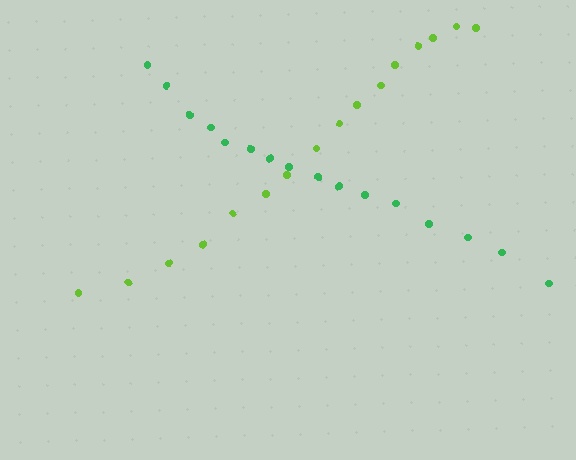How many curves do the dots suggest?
There are 2 distinct paths.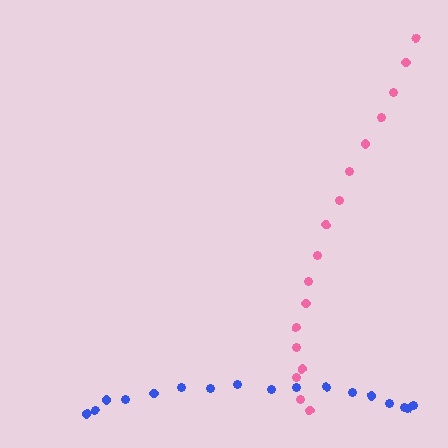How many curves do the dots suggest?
There are 2 distinct paths.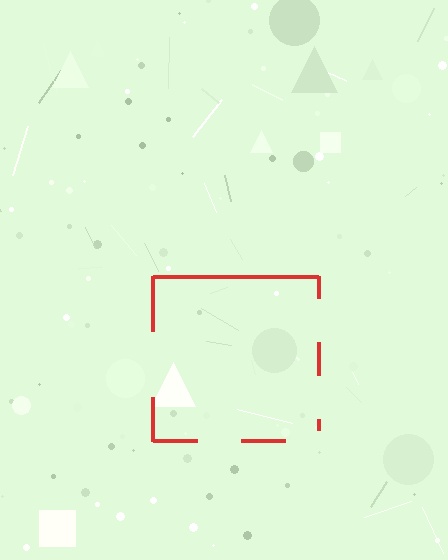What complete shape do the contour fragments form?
The contour fragments form a square.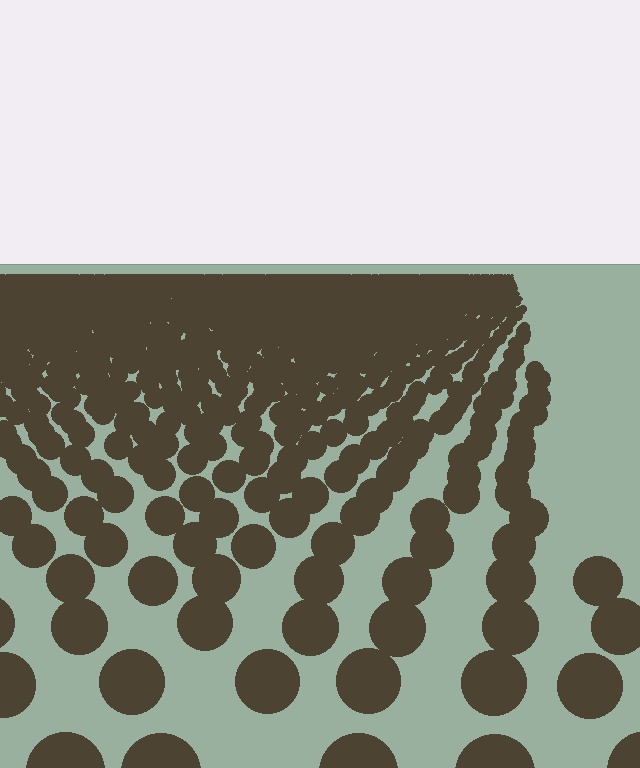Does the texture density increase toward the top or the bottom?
Density increases toward the top.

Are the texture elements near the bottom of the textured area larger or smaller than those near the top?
Larger. Near the bottom, elements are closer to the viewer and appear at a bigger on-screen size.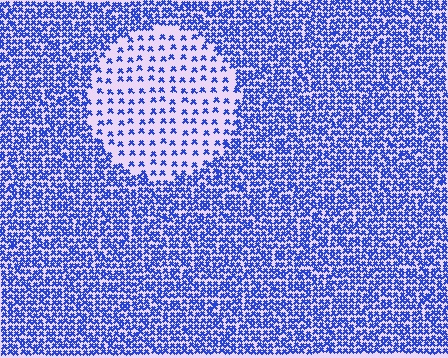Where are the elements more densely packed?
The elements are more densely packed outside the circle boundary.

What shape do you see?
I see a circle.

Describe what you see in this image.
The image contains small blue elements arranged at two different densities. A circle-shaped region is visible where the elements are less densely packed than the surrounding area.